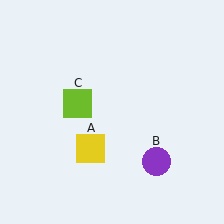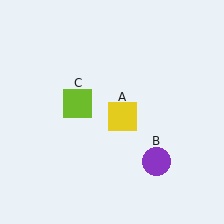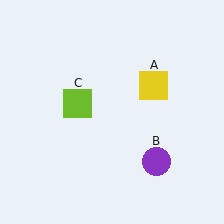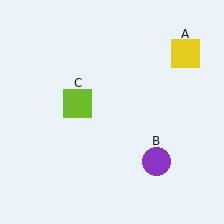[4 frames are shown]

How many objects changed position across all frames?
1 object changed position: yellow square (object A).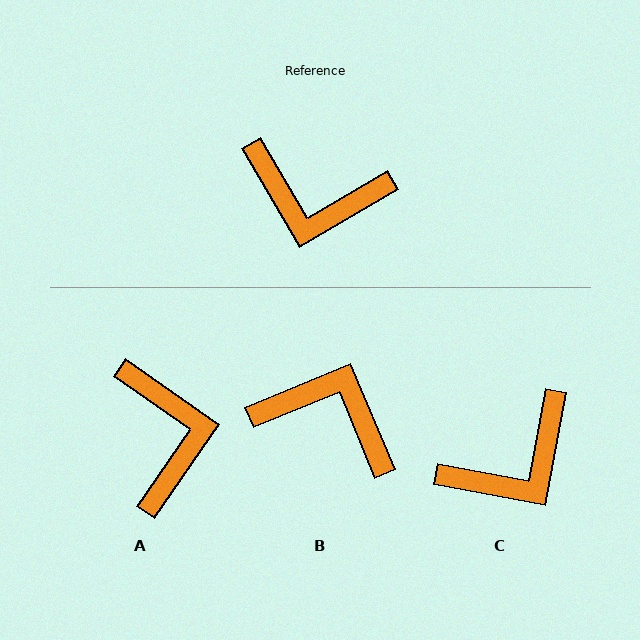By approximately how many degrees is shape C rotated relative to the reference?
Approximately 49 degrees counter-clockwise.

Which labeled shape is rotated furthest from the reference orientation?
B, about 172 degrees away.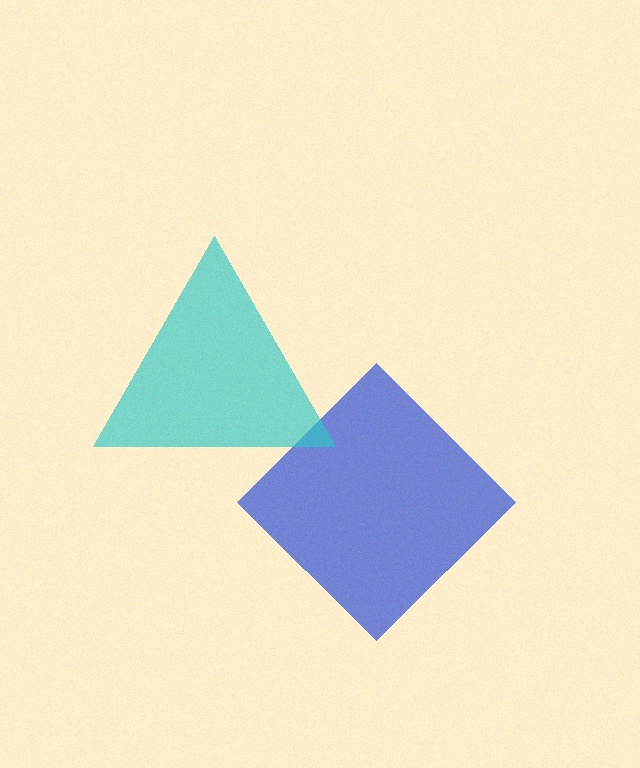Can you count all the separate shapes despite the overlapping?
Yes, there are 2 separate shapes.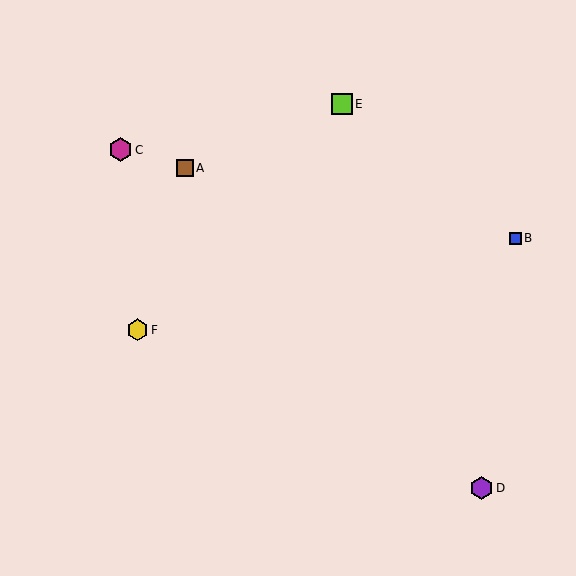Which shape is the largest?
The purple hexagon (labeled D) is the largest.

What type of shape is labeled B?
Shape B is a blue square.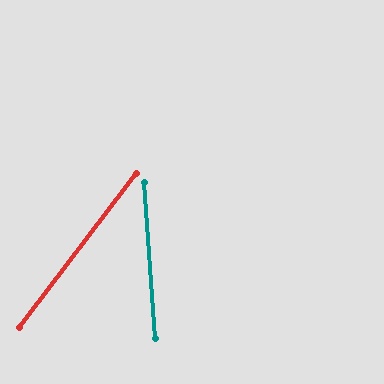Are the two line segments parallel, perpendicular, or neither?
Neither parallel nor perpendicular — they differ by about 41°.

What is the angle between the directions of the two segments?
Approximately 41 degrees.